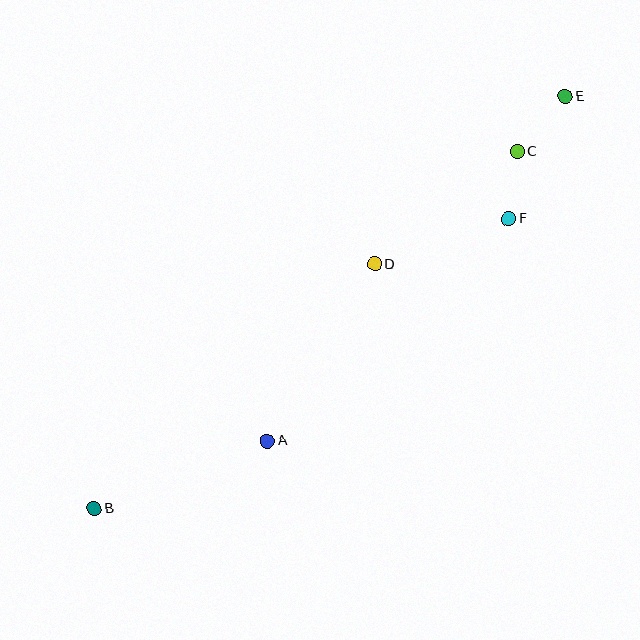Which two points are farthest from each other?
Points B and E are farthest from each other.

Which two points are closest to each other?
Points C and F are closest to each other.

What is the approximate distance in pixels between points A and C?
The distance between A and C is approximately 383 pixels.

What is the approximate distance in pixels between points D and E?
The distance between D and E is approximately 254 pixels.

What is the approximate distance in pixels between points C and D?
The distance between C and D is approximately 182 pixels.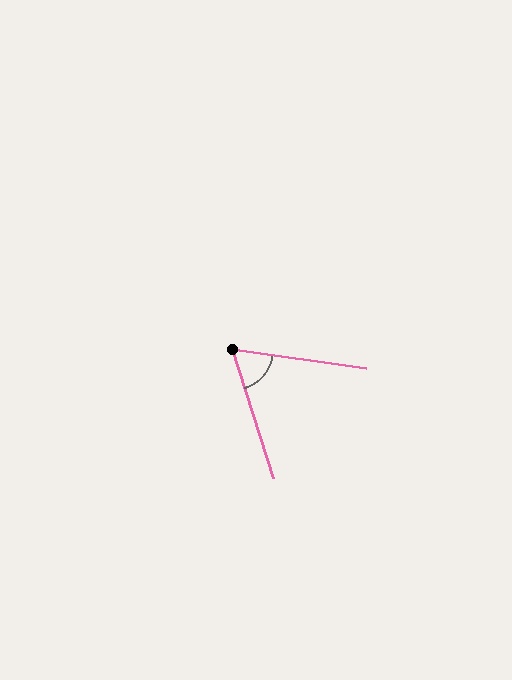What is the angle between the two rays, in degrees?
Approximately 64 degrees.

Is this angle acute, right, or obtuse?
It is acute.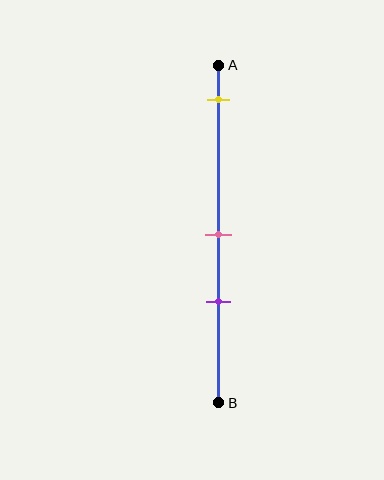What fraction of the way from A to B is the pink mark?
The pink mark is approximately 50% (0.5) of the way from A to B.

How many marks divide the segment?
There are 3 marks dividing the segment.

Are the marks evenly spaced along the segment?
No, the marks are not evenly spaced.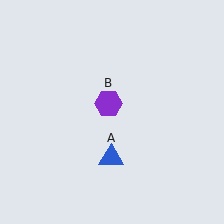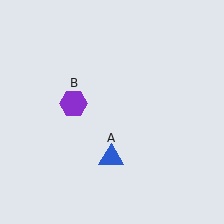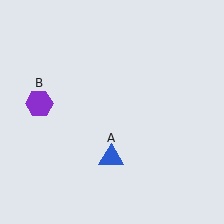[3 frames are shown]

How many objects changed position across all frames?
1 object changed position: purple hexagon (object B).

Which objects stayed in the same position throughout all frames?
Blue triangle (object A) remained stationary.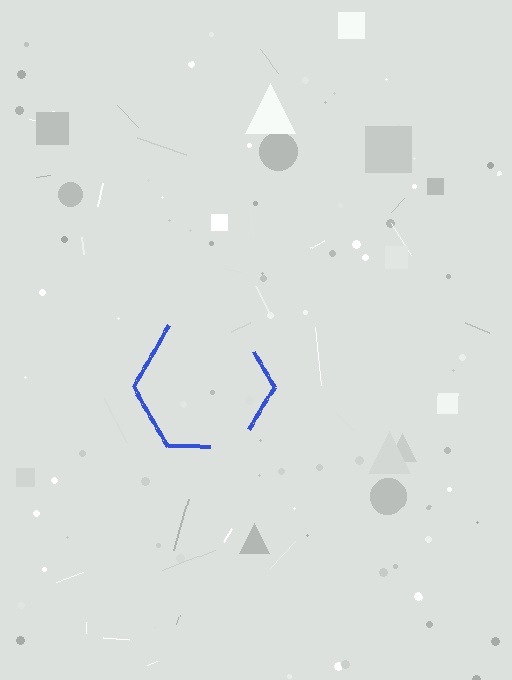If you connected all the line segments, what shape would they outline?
They would outline a hexagon.